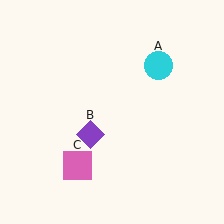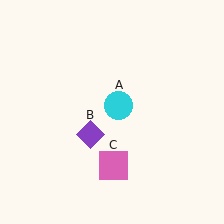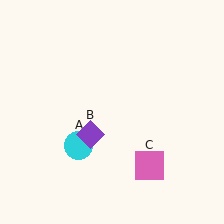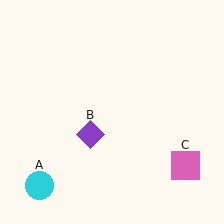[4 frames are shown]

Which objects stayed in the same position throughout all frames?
Purple diamond (object B) remained stationary.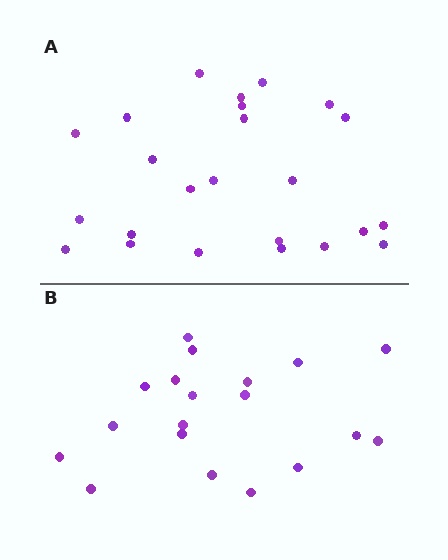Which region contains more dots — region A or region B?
Region A (the top region) has more dots.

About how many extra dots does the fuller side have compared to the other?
Region A has about 5 more dots than region B.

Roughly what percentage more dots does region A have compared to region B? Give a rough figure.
About 25% more.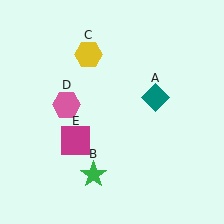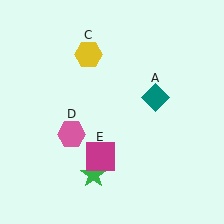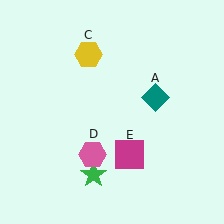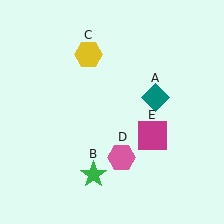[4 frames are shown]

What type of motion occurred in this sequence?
The pink hexagon (object D), magenta square (object E) rotated counterclockwise around the center of the scene.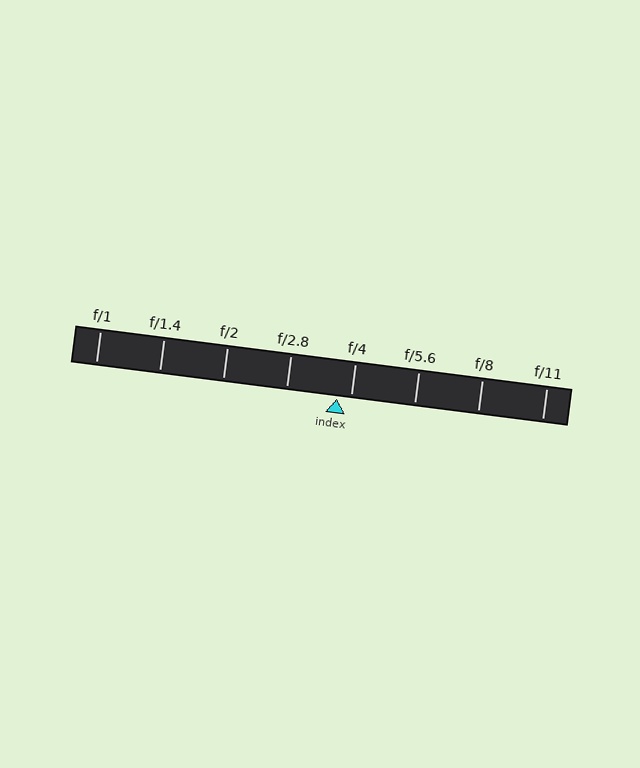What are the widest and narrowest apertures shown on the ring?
The widest aperture shown is f/1 and the narrowest is f/11.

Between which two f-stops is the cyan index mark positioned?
The index mark is between f/2.8 and f/4.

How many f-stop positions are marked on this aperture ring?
There are 8 f-stop positions marked.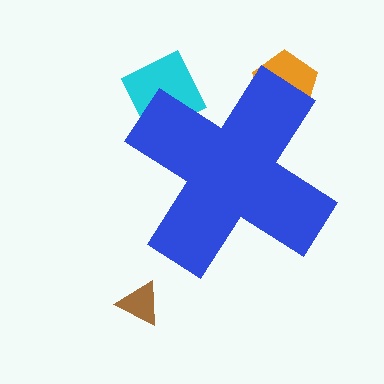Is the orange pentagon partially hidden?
Yes, the orange pentagon is partially hidden behind the blue cross.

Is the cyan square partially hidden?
Yes, the cyan square is partially hidden behind the blue cross.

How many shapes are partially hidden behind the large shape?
2 shapes are partially hidden.